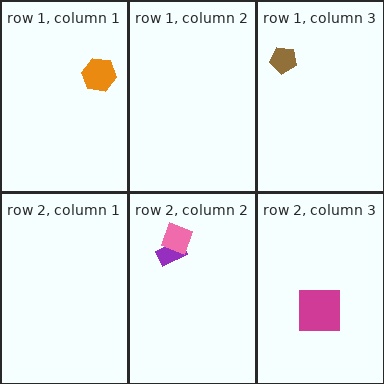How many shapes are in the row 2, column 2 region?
2.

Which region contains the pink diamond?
The row 2, column 2 region.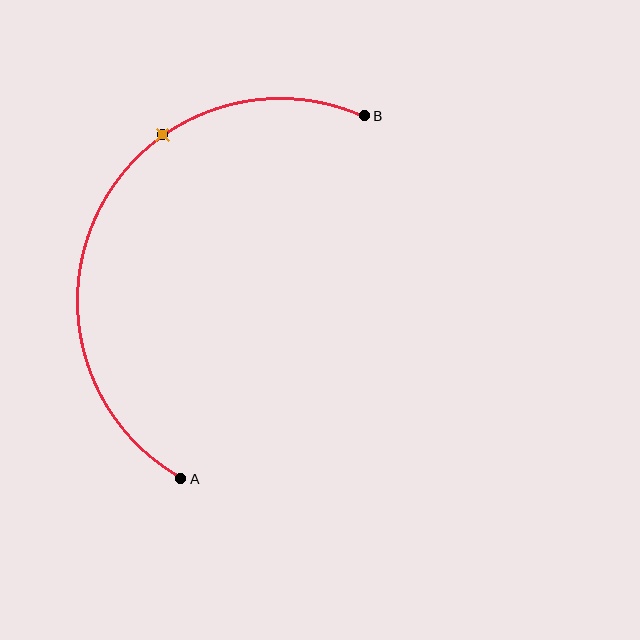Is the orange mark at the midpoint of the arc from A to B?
No. The orange mark lies on the arc but is closer to endpoint B. The arc midpoint would be at the point on the curve equidistant along the arc from both A and B.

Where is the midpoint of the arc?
The arc midpoint is the point on the curve farthest from the straight line joining A and B. It sits to the left of that line.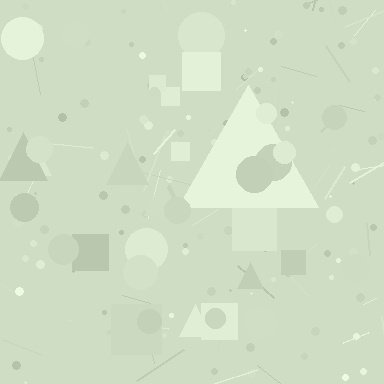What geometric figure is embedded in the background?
A triangle is embedded in the background.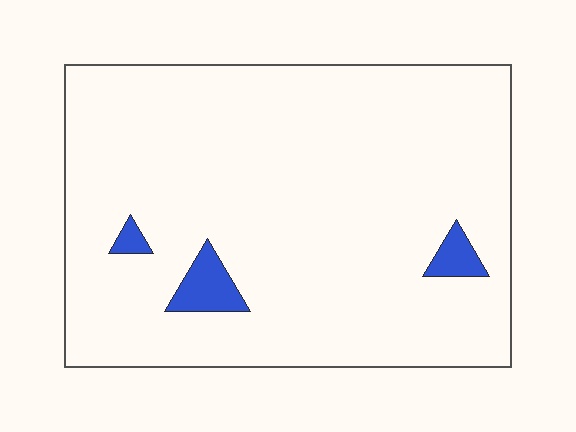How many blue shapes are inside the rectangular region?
3.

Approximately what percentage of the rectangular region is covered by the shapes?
Approximately 5%.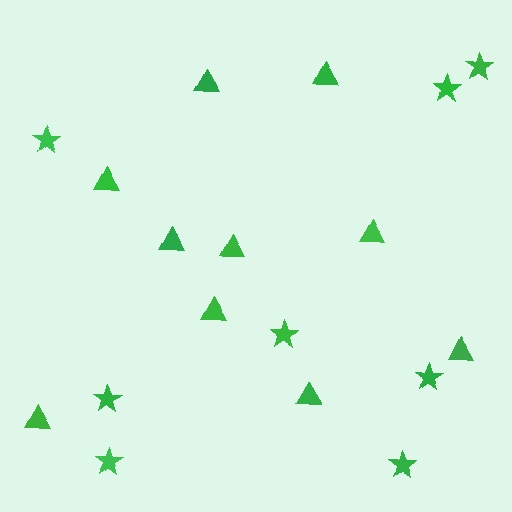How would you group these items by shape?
There are 2 groups: one group of stars (8) and one group of triangles (10).